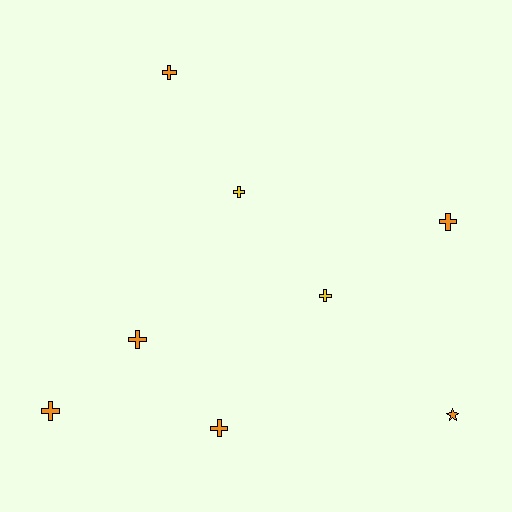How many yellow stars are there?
There are no yellow stars.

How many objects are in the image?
There are 8 objects.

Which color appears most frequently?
Orange, with 6 objects.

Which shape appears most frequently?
Cross, with 7 objects.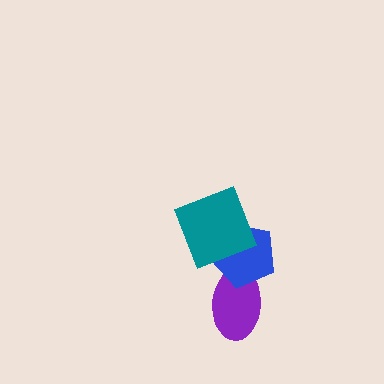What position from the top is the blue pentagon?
The blue pentagon is 2nd from the top.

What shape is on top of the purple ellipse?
The blue pentagon is on top of the purple ellipse.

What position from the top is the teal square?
The teal square is 1st from the top.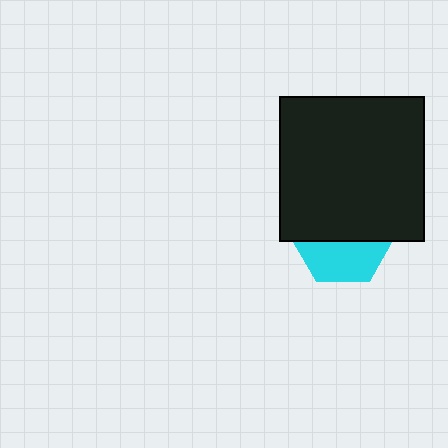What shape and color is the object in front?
The object in front is a black square.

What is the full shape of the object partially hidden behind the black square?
The partially hidden object is a cyan hexagon.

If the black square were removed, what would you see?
You would see the complete cyan hexagon.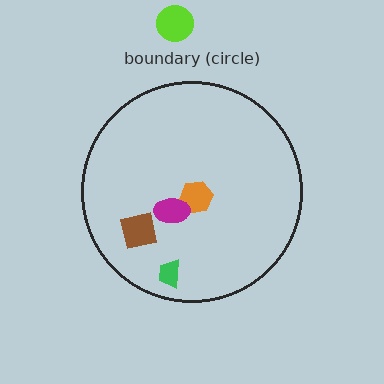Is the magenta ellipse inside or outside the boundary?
Inside.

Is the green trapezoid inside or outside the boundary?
Inside.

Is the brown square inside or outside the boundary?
Inside.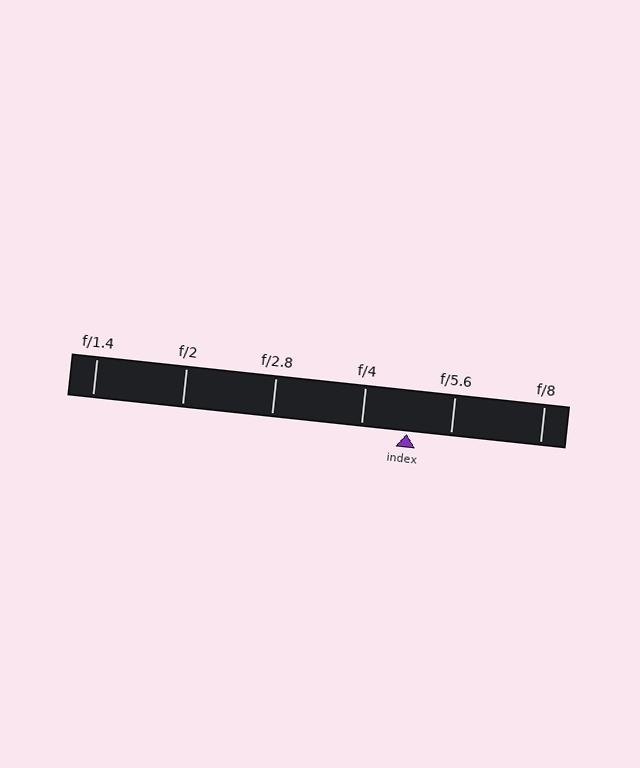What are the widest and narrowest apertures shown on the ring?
The widest aperture shown is f/1.4 and the narrowest is f/8.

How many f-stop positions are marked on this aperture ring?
There are 6 f-stop positions marked.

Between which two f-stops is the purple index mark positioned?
The index mark is between f/4 and f/5.6.